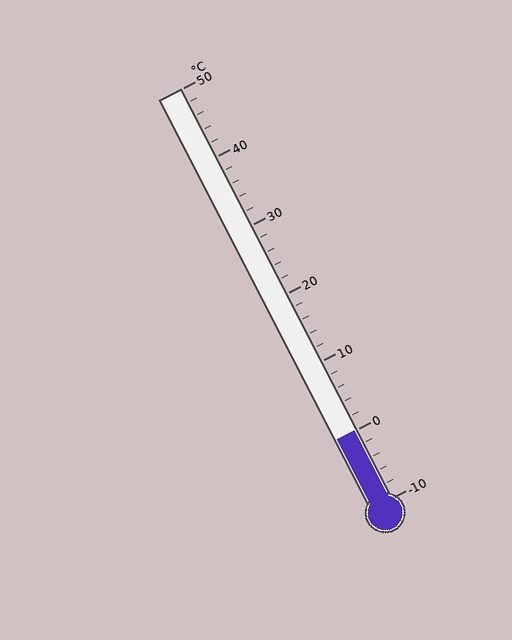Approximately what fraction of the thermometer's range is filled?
The thermometer is filled to approximately 15% of its range.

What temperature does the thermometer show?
The thermometer shows approximately 0°C.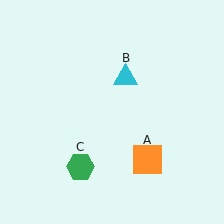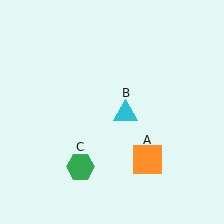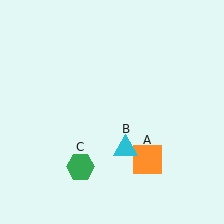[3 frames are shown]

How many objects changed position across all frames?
1 object changed position: cyan triangle (object B).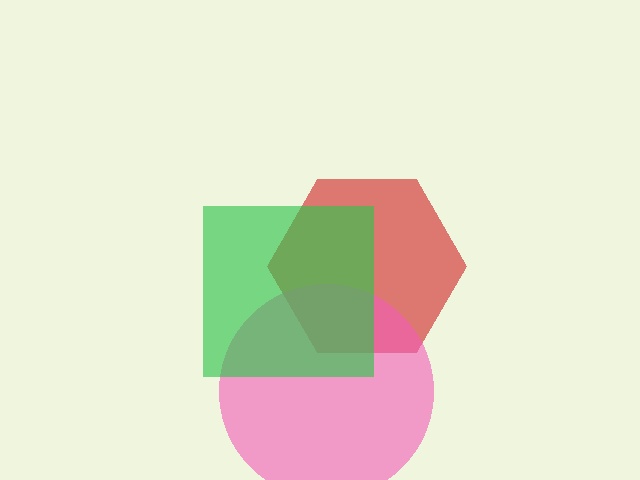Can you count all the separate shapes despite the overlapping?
Yes, there are 3 separate shapes.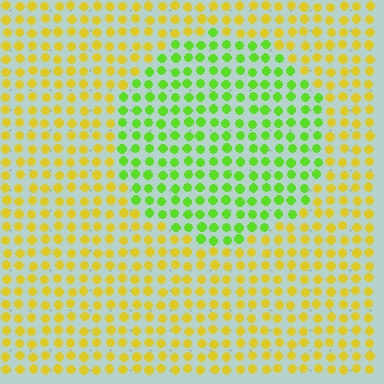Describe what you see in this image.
The image is filled with small yellow elements in a uniform arrangement. A circle-shaped region is visible where the elements are tinted to a slightly different hue, forming a subtle color boundary.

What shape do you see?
I see a circle.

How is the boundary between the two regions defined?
The boundary is defined purely by a slight shift in hue (about 49 degrees). Spacing, size, and orientation are identical on both sides.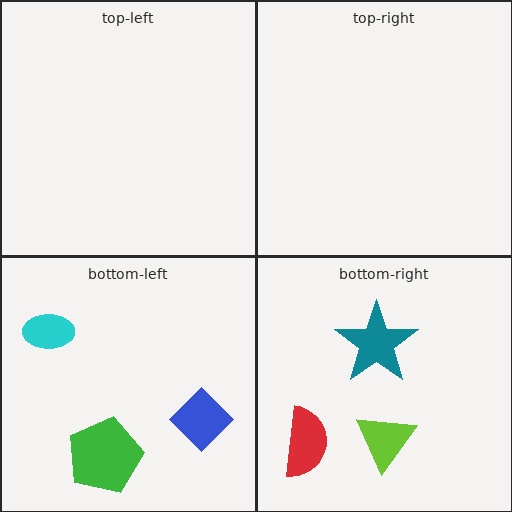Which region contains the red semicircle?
The bottom-right region.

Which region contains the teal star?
The bottom-right region.